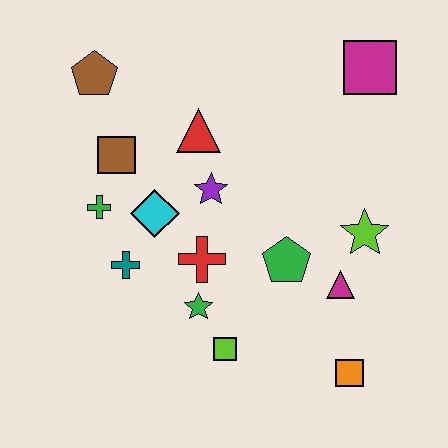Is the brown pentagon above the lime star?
Yes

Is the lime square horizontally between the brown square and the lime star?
Yes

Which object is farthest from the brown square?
The orange square is farthest from the brown square.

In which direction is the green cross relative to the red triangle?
The green cross is to the left of the red triangle.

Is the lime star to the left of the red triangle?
No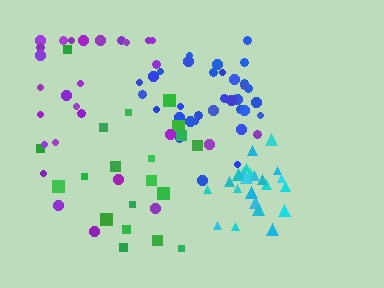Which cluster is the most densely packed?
Cyan.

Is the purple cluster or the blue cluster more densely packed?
Blue.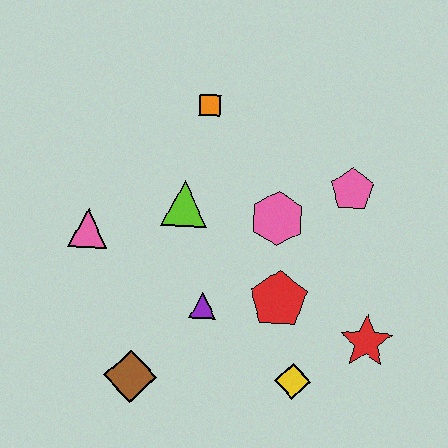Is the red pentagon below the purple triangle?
No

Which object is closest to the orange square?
The lime triangle is closest to the orange square.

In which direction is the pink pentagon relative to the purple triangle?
The pink pentagon is to the right of the purple triangle.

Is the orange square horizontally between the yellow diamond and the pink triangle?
Yes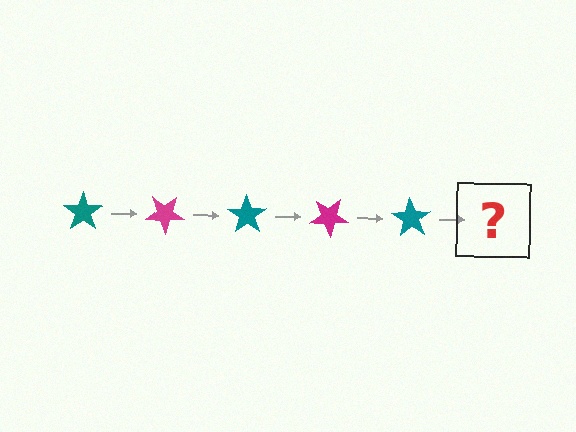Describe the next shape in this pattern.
It should be a magenta star, rotated 175 degrees from the start.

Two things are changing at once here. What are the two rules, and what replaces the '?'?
The two rules are that it rotates 35 degrees each step and the color cycles through teal and magenta. The '?' should be a magenta star, rotated 175 degrees from the start.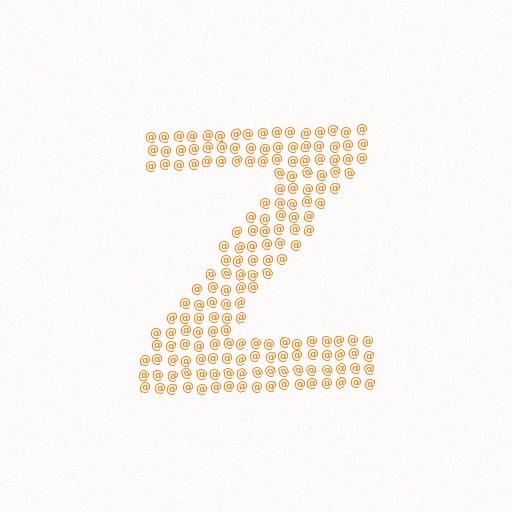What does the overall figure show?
The overall figure shows the letter Z.